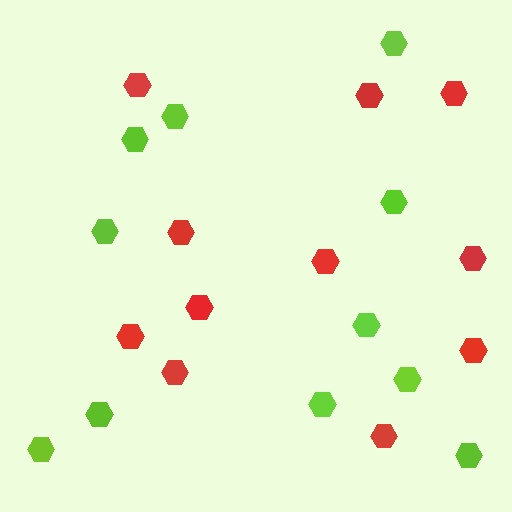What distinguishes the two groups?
There are 2 groups: one group of red hexagons (11) and one group of lime hexagons (11).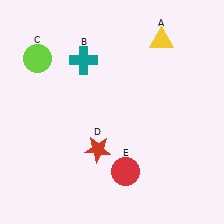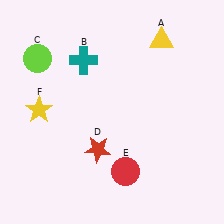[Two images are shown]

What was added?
A yellow star (F) was added in Image 2.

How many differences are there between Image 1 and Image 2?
There is 1 difference between the two images.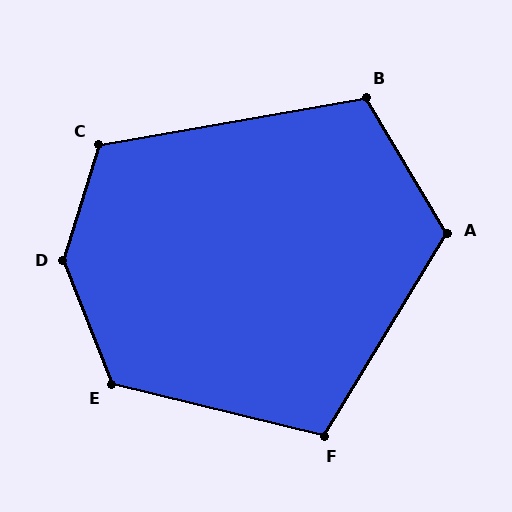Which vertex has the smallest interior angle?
F, at approximately 108 degrees.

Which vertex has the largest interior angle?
D, at approximately 141 degrees.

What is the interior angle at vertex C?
Approximately 117 degrees (obtuse).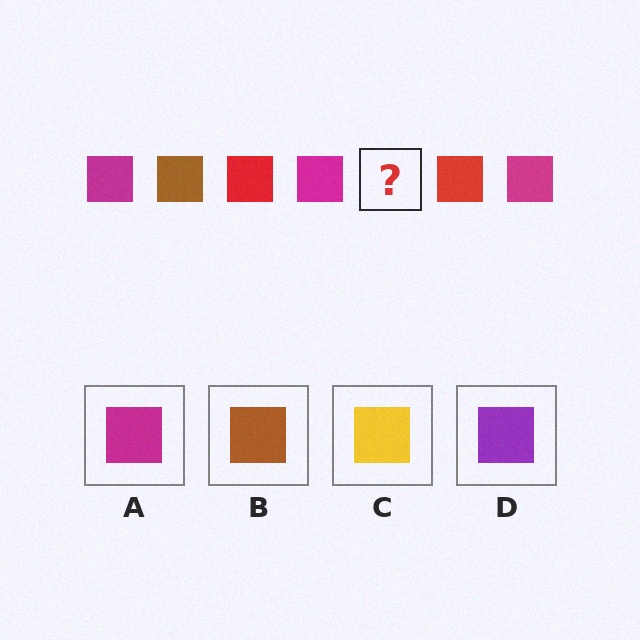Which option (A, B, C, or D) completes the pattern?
B.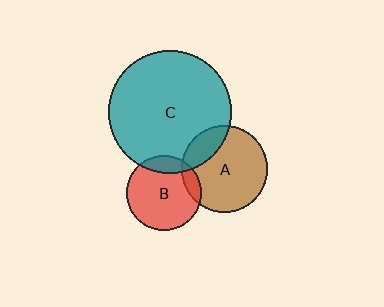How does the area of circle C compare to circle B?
Approximately 2.8 times.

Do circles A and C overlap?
Yes.